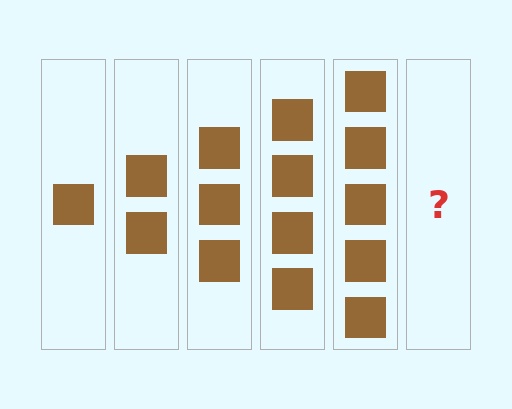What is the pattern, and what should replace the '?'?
The pattern is that each step adds one more square. The '?' should be 6 squares.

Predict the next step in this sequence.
The next step is 6 squares.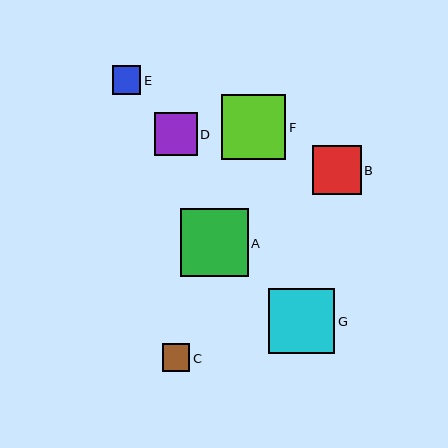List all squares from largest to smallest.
From largest to smallest: A, G, F, B, D, E, C.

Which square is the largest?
Square A is the largest with a size of approximately 67 pixels.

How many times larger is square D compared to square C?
Square D is approximately 1.5 times the size of square C.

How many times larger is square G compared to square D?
Square G is approximately 1.5 times the size of square D.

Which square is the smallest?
Square C is the smallest with a size of approximately 27 pixels.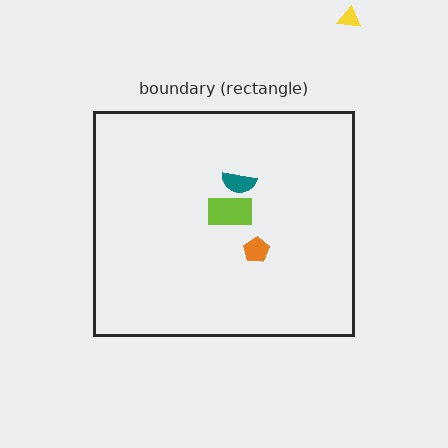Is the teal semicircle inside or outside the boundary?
Inside.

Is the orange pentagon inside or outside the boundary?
Inside.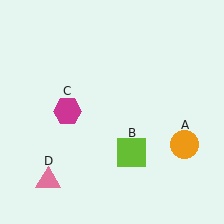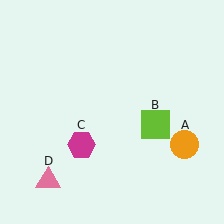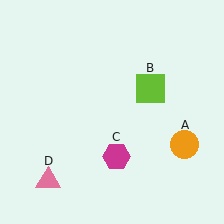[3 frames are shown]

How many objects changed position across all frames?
2 objects changed position: lime square (object B), magenta hexagon (object C).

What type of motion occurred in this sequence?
The lime square (object B), magenta hexagon (object C) rotated counterclockwise around the center of the scene.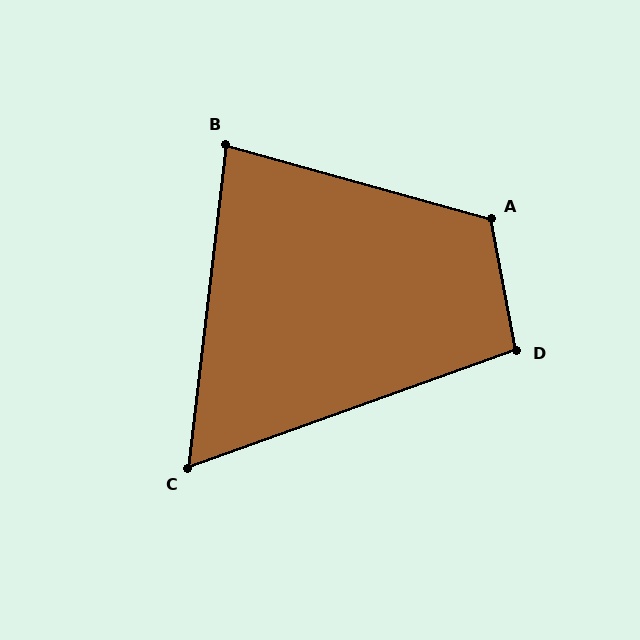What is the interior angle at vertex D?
Approximately 99 degrees (obtuse).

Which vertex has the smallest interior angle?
C, at approximately 64 degrees.